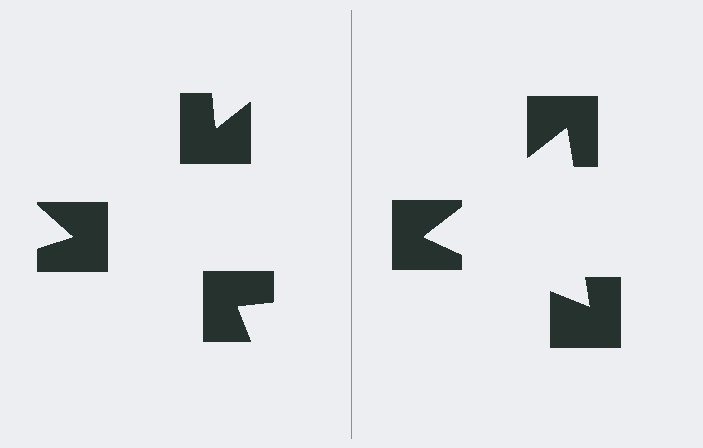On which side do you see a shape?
An illusory triangle appears on the right side. On the left side the wedge cuts are rotated, so no coherent shape forms.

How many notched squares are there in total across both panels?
6 — 3 on each side.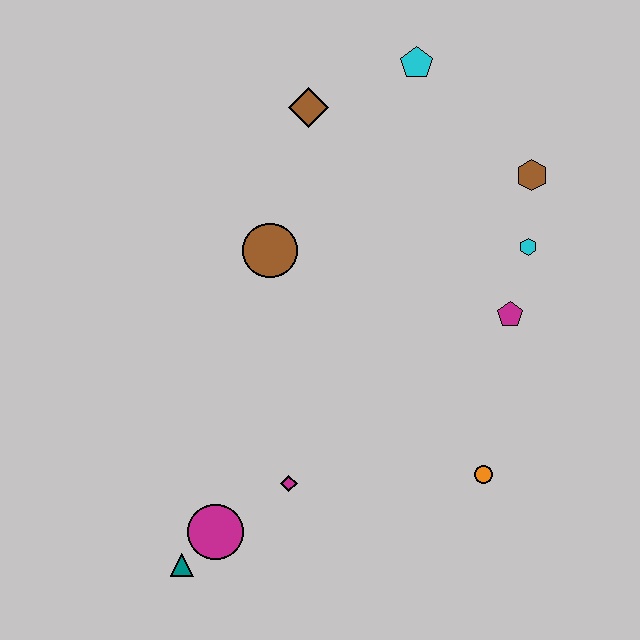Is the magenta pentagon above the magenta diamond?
Yes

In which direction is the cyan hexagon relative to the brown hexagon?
The cyan hexagon is below the brown hexagon.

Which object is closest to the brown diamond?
The cyan pentagon is closest to the brown diamond.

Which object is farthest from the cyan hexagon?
The teal triangle is farthest from the cyan hexagon.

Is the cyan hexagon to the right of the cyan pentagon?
Yes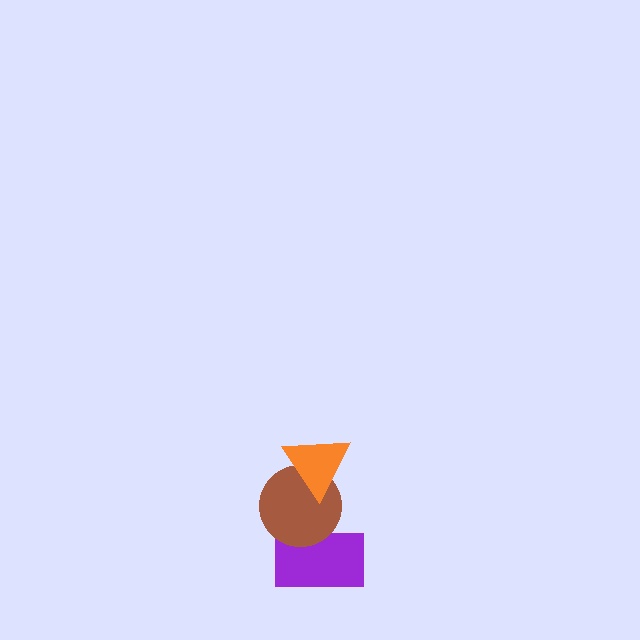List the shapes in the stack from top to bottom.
From top to bottom: the orange triangle, the brown circle, the purple rectangle.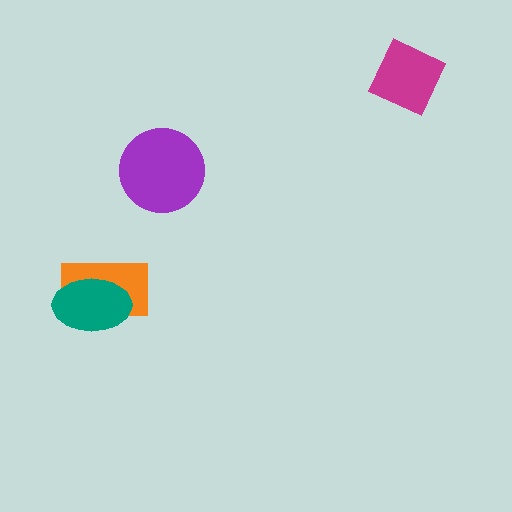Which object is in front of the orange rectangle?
The teal ellipse is in front of the orange rectangle.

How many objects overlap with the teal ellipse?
1 object overlaps with the teal ellipse.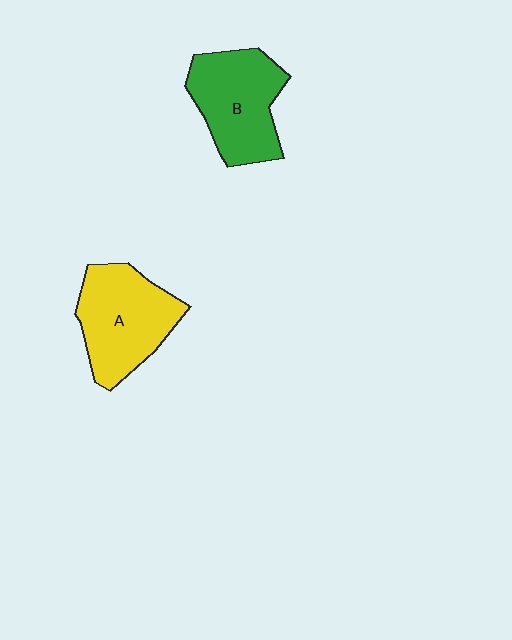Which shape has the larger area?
Shape A (yellow).